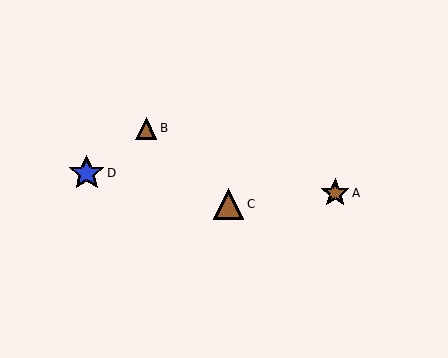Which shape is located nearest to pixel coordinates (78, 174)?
The blue star (labeled D) at (87, 173) is nearest to that location.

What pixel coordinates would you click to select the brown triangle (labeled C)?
Click at (228, 204) to select the brown triangle C.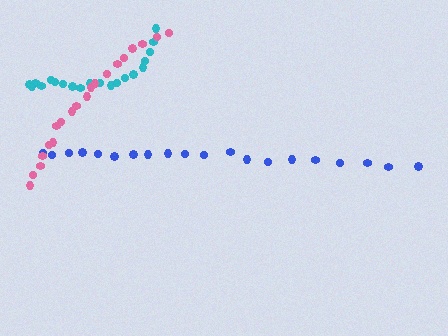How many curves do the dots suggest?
There are 3 distinct paths.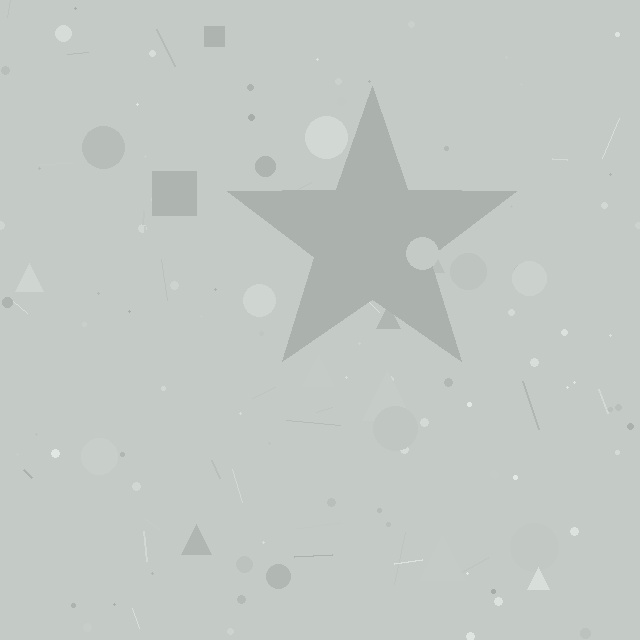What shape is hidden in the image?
A star is hidden in the image.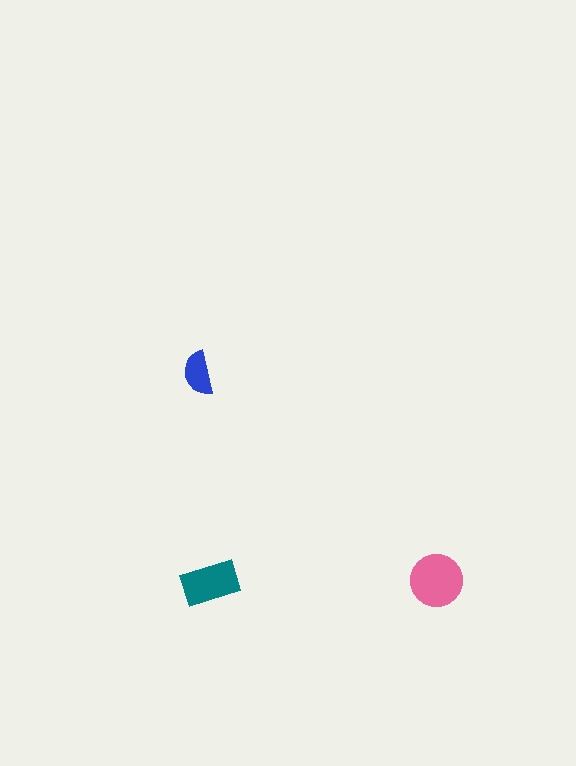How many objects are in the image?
There are 3 objects in the image.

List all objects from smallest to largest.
The blue semicircle, the teal rectangle, the pink circle.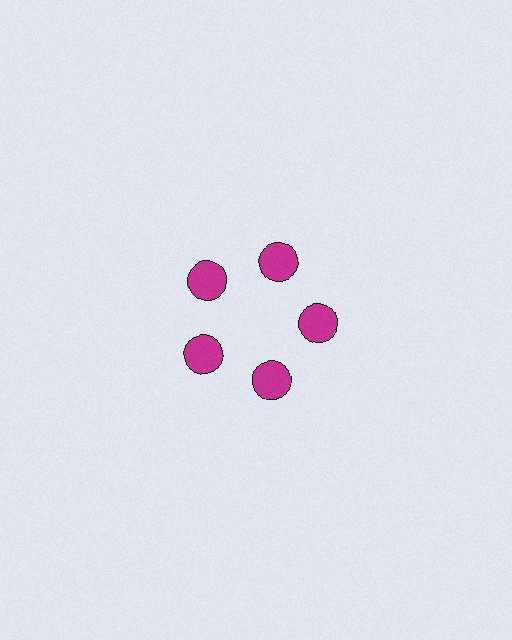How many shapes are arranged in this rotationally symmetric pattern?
There are 5 shapes, arranged in 5 groups of 1.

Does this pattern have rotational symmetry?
Yes, this pattern has 5-fold rotational symmetry. It looks the same after rotating 72 degrees around the center.